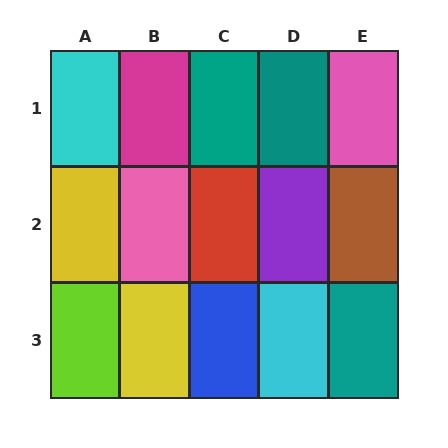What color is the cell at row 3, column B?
Yellow.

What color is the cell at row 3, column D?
Cyan.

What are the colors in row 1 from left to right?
Cyan, magenta, teal, teal, pink.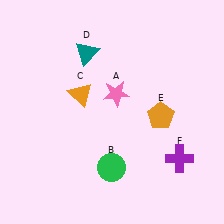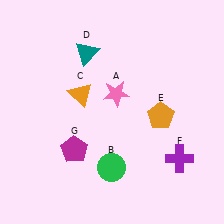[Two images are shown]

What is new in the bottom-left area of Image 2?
A magenta pentagon (G) was added in the bottom-left area of Image 2.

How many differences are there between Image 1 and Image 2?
There is 1 difference between the two images.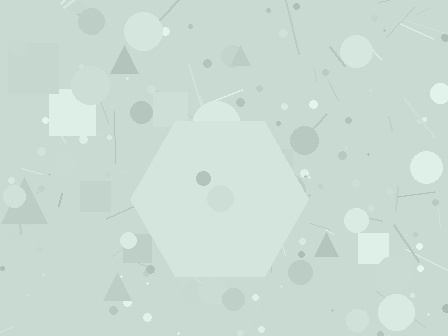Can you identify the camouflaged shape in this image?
The camouflaged shape is a hexagon.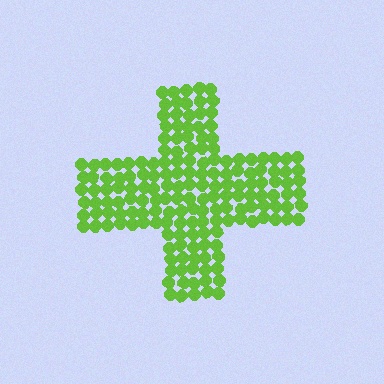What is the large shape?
The large shape is a cross.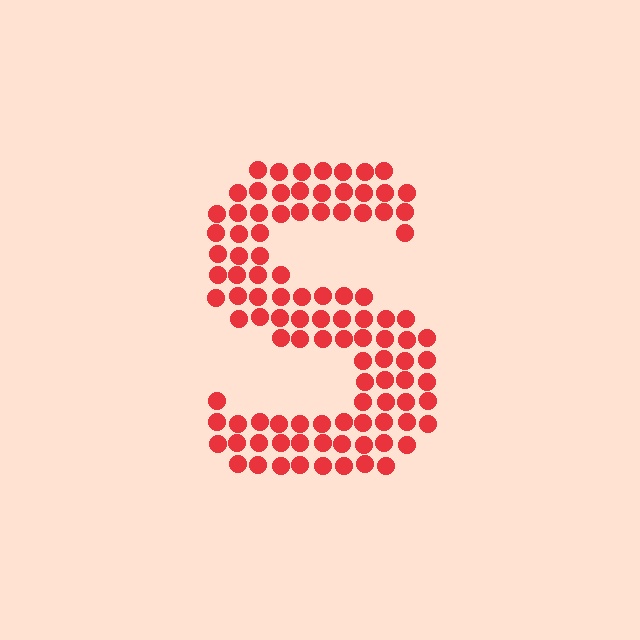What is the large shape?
The large shape is the letter S.